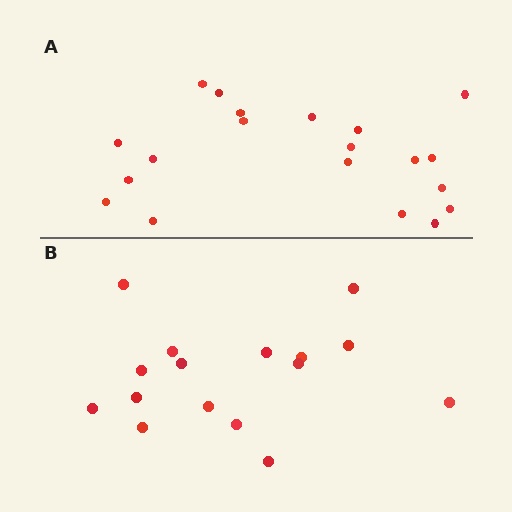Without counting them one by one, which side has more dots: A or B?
Region A (the top region) has more dots.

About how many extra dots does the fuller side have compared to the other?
Region A has about 4 more dots than region B.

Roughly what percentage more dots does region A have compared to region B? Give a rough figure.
About 25% more.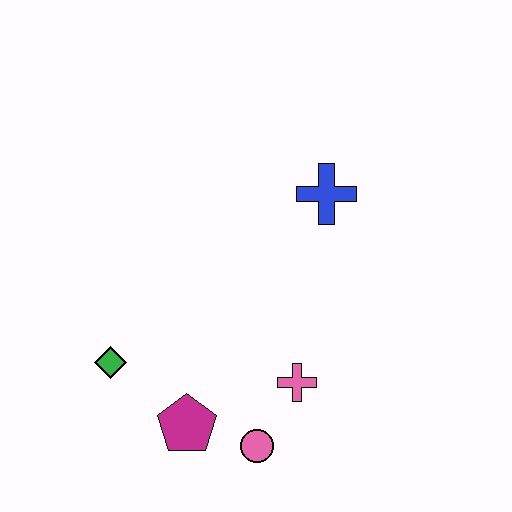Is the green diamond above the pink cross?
Yes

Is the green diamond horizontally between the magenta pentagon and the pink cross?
No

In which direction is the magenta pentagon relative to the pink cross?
The magenta pentagon is to the left of the pink cross.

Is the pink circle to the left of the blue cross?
Yes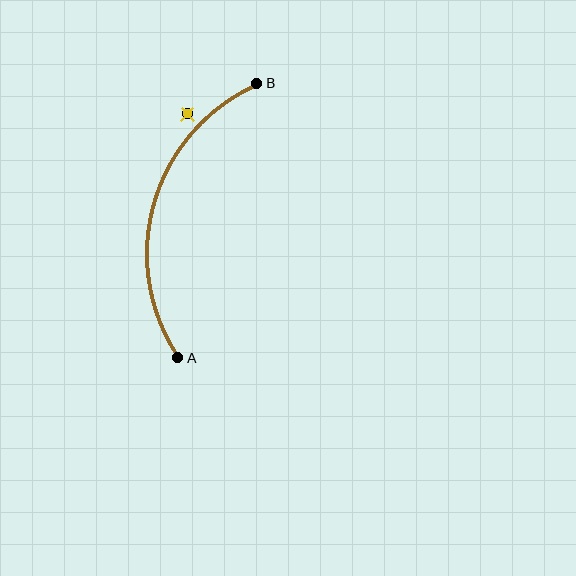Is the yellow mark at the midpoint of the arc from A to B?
No — the yellow mark does not lie on the arc at all. It sits slightly outside the curve.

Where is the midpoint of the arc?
The arc midpoint is the point on the curve farthest from the straight line joining A and B. It sits to the left of that line.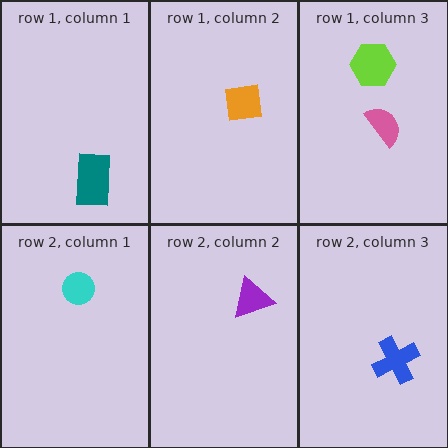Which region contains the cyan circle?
The row 2, column 1 region.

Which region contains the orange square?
The row 1, column 2 region.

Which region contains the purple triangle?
The row 2, column 2 region.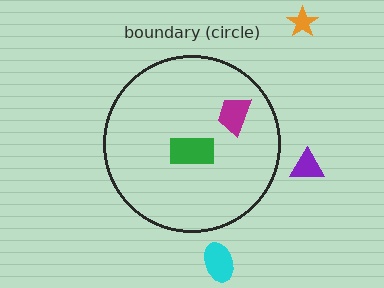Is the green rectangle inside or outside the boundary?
Inside.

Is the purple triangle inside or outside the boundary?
Outside.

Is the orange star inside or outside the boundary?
Outside.